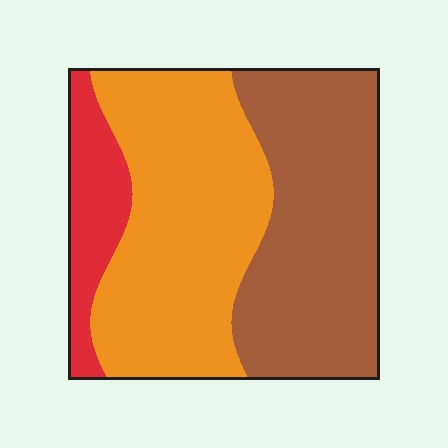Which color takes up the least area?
Red, at roughly 15%.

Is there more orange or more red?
Orange.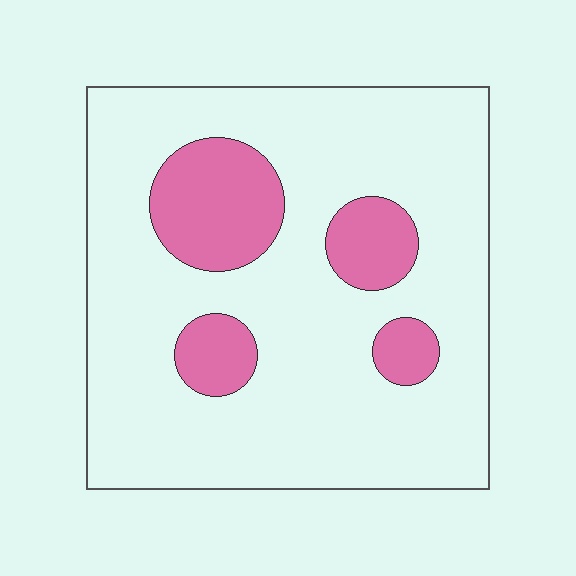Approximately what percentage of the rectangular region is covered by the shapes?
Approximately 20%.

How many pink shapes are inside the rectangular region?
4.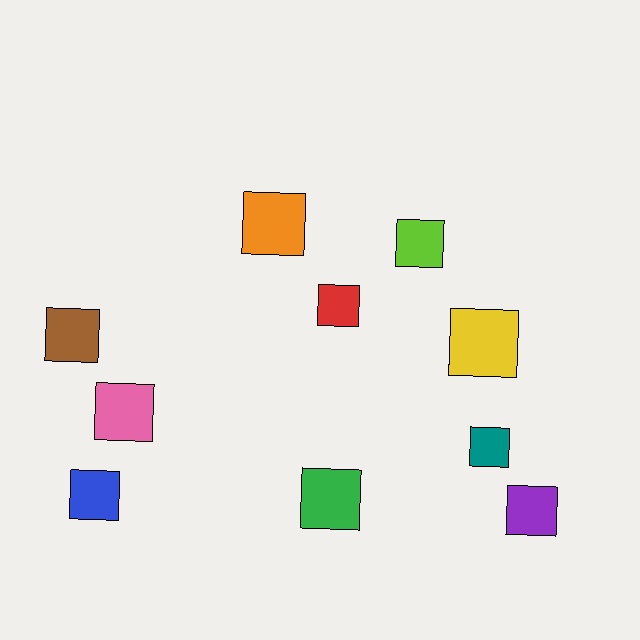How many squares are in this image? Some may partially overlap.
There are 10 squares.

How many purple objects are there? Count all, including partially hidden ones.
There is 1 purple object.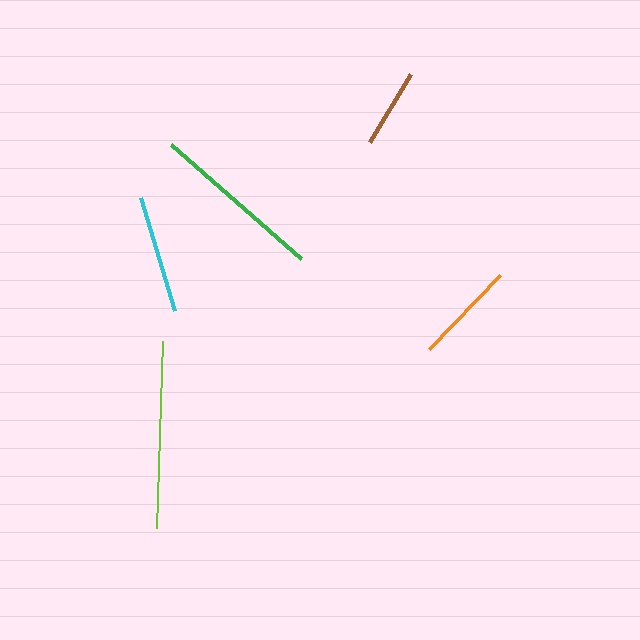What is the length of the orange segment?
The orange segment is approximately 103 pixels long.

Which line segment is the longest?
The lime line is the longest at approximately 188 pixels.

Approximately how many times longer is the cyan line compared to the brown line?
The cyan line is approximately 1.5 times the length of the brown line.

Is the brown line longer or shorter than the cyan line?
The cyan line is longer than the brown line.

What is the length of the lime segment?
The lime segment is approximately 188 pixels long.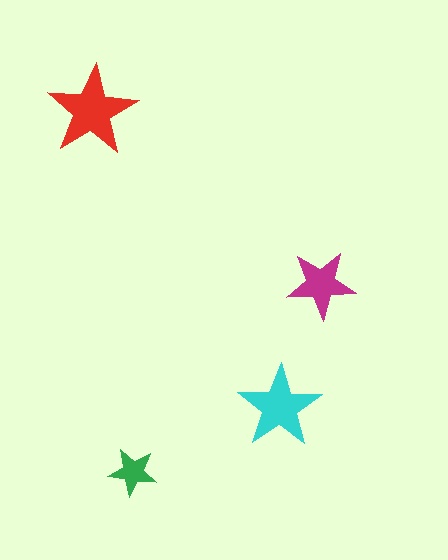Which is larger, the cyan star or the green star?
The cyan one.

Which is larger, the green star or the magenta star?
The magenta one.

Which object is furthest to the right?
The magenta star is rightmost.